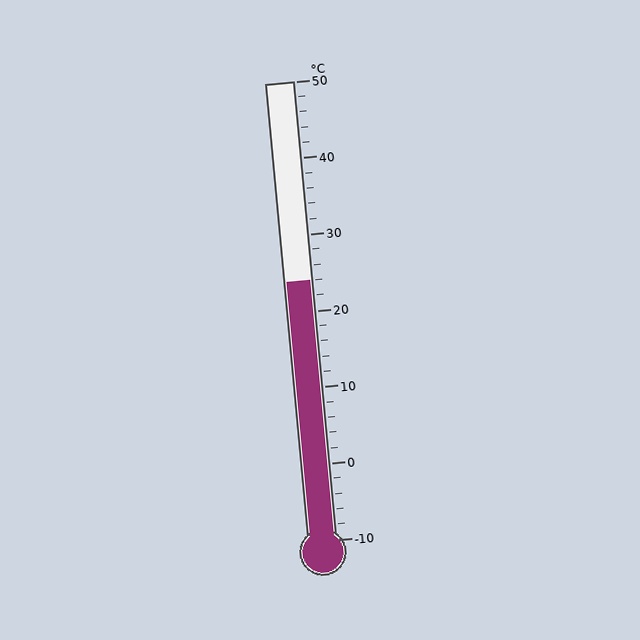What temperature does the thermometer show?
The thermometer shows approximately 24°C.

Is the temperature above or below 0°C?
The temperature is above 0°C.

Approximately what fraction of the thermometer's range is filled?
The thermometer is filled to approximately 55% of its range.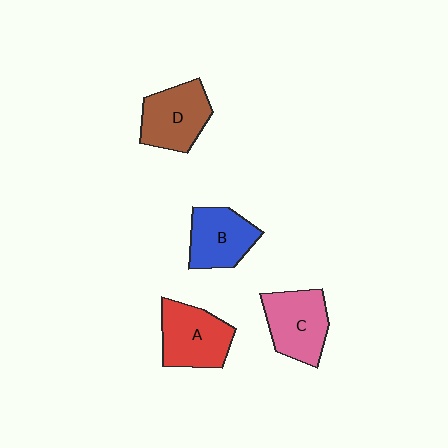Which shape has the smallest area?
Shape B (blue).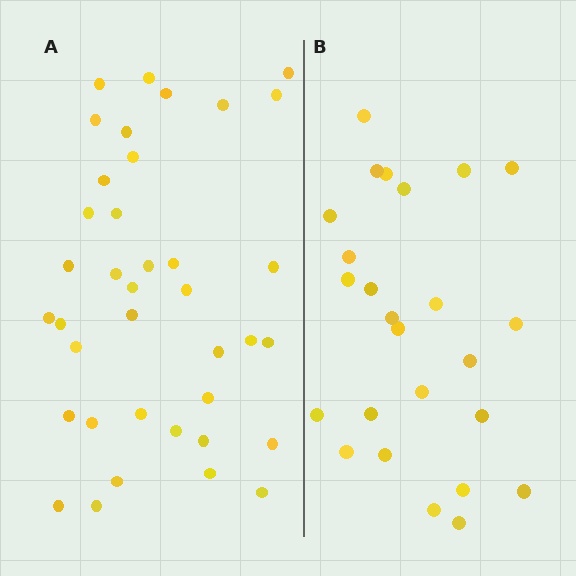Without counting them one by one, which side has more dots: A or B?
Region A (the left region) has more dots.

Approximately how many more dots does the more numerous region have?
Region A has approximately 15 more dots than region B.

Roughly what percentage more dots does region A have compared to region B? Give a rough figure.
About 50% more.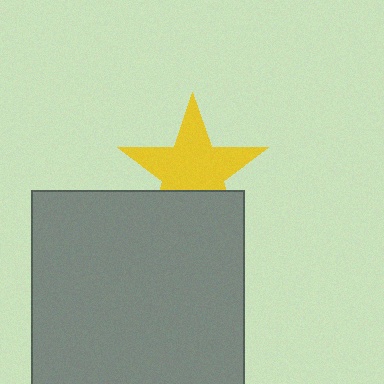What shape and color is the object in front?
The object in front is a gray square.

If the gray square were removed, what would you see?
You would see the complete yellow star.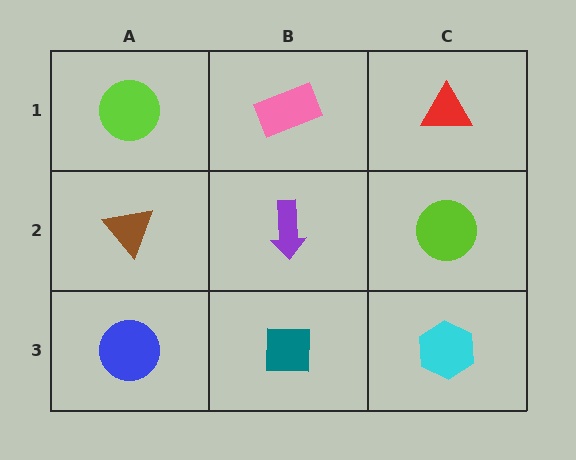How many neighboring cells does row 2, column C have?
3.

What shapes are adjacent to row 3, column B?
A purple arrow (row 2, column B), a blue circle (row 3, column A), a cyan hexagon (row 3, column C).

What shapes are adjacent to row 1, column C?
A lime circle (row 2, column C), a pink rectangle (row 1, column B).